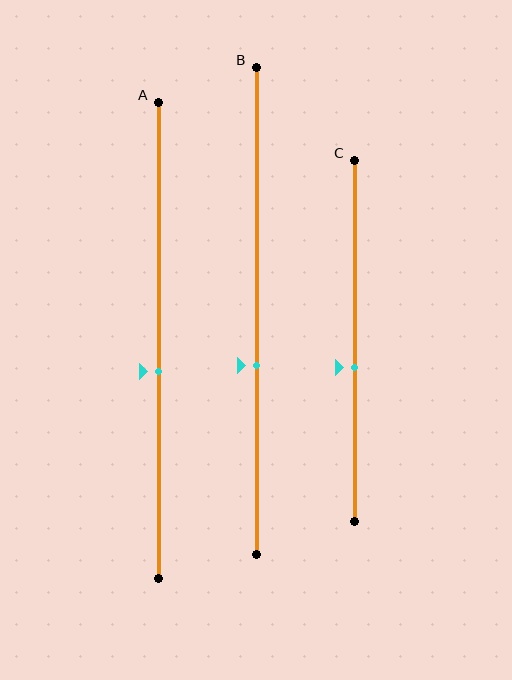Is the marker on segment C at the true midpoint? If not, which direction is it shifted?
No, the marker on segment C is shifted downward by about 7% of the segment length.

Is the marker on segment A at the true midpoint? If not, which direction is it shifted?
No, the marker on segment A is shifted downward by about 6% of the segment length.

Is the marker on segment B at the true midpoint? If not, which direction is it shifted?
No, the marker on segment B is shifted downward by about 11% of the segment length.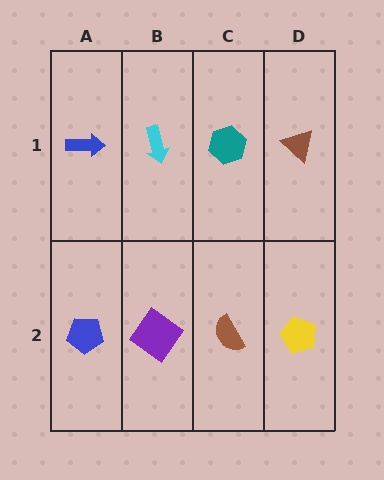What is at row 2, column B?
A purple diamond.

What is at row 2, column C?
A brown semicircle.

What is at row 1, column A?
A blue arrow.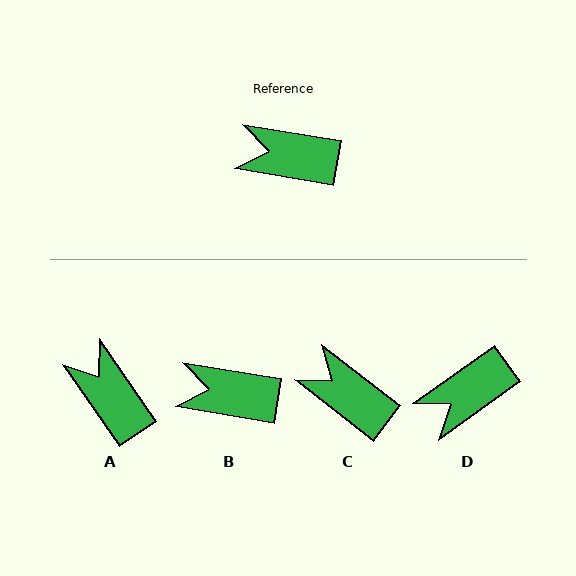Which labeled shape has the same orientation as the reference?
B.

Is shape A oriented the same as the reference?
No, it is off by about 46 degrees.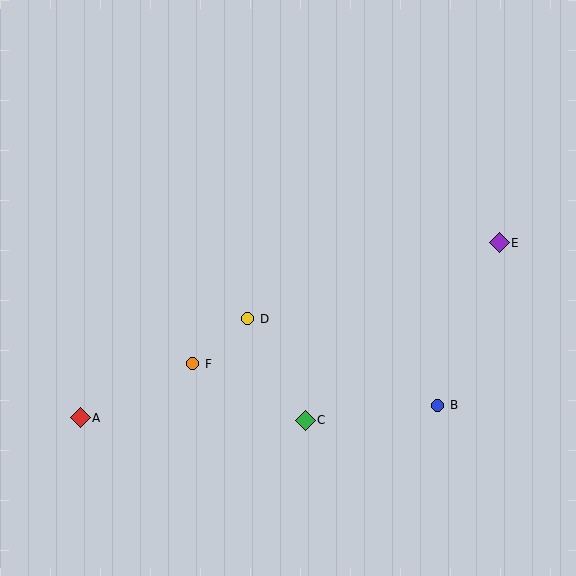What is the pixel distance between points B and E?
The distance between B and E is 174 pixels.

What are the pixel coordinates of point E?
Point E is at (499, 243).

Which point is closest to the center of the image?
Point D at (248, 319) is closest to the center.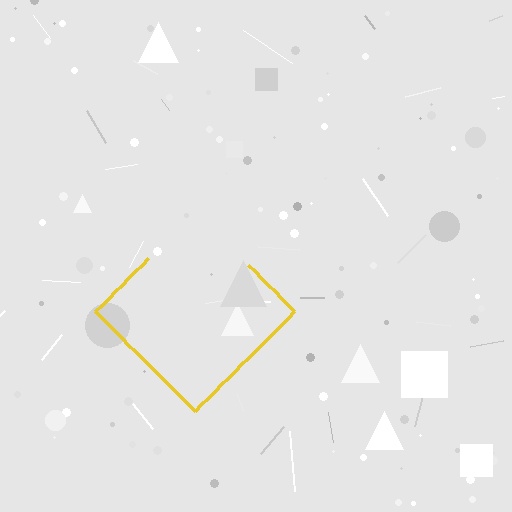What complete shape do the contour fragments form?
The contour fragments form a diamond.